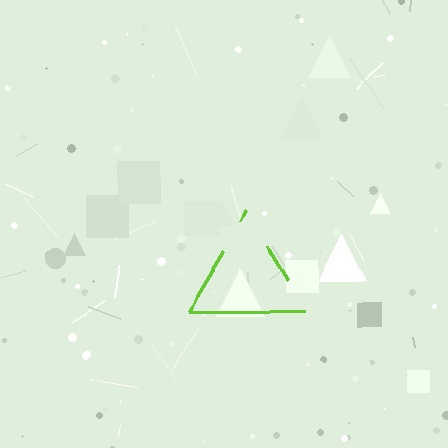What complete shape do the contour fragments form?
The contour fragments form a triangle.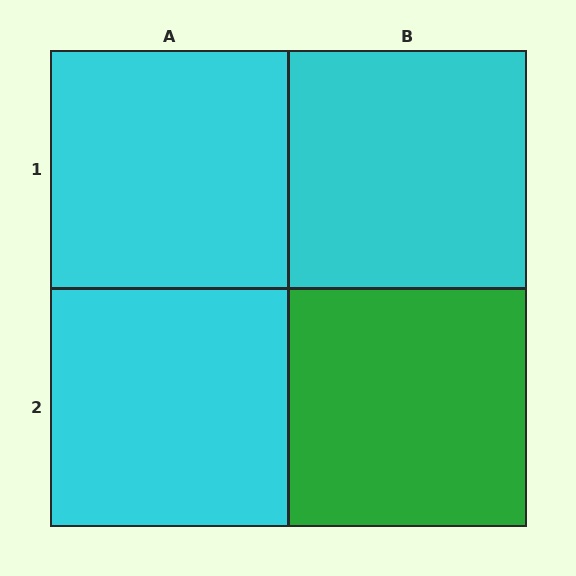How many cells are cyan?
3 cells are cyan.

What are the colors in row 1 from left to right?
Cyan, cyan.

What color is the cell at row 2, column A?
Cyan.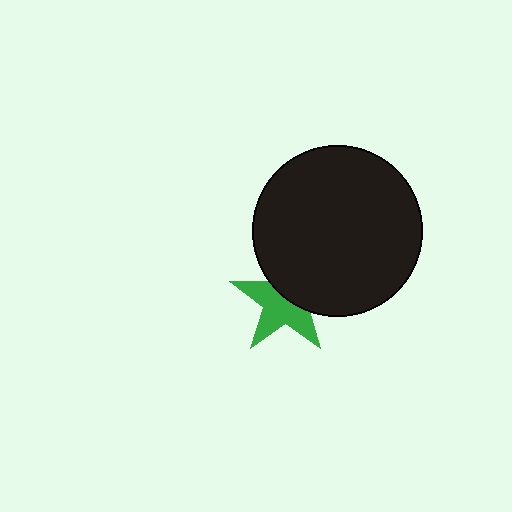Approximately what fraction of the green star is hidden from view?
Roughly 43% of the green star is hidden behind the black circle.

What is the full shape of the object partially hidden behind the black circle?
The partially hidden object is a green star.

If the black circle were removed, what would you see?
You would see the complete green star.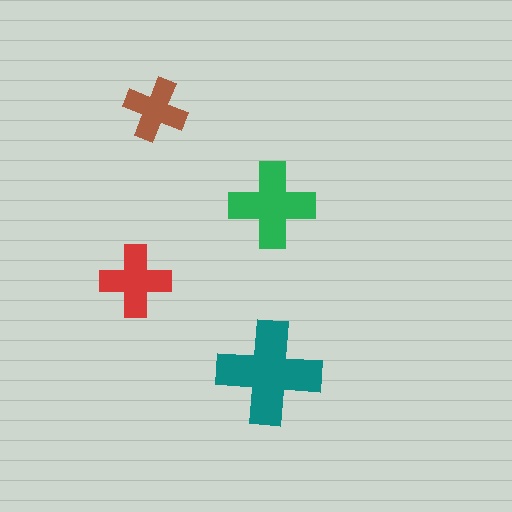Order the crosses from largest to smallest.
the teal one, the green one, the red one, the brown one.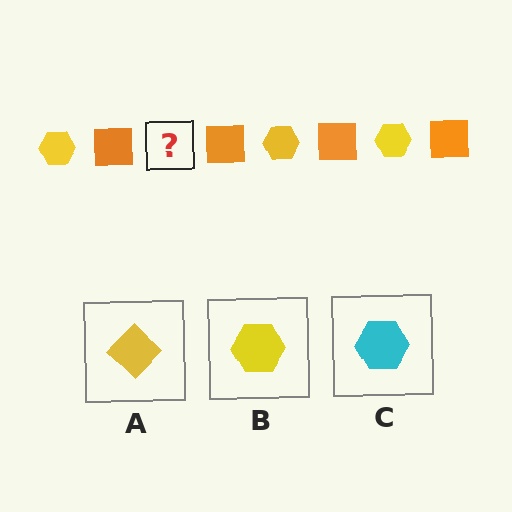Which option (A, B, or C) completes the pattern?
B.